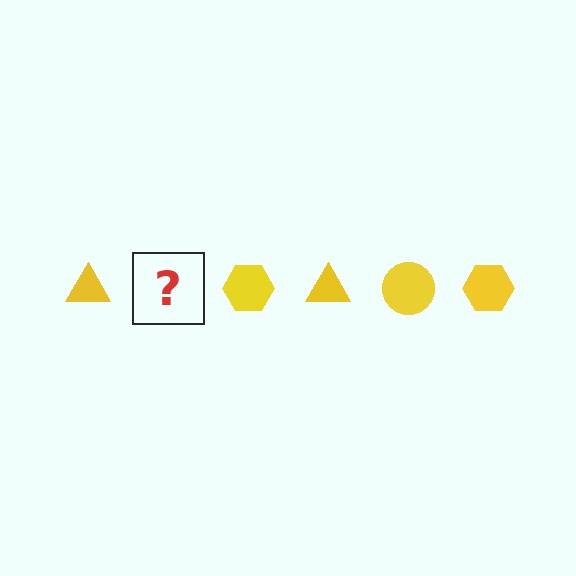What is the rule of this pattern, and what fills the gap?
The rule is that the pattern cycles through triangle, circle, hexagon shapes in yellow. The gap should be filled with a yellow circle.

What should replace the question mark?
The question mark should be replaced with a yellow circle.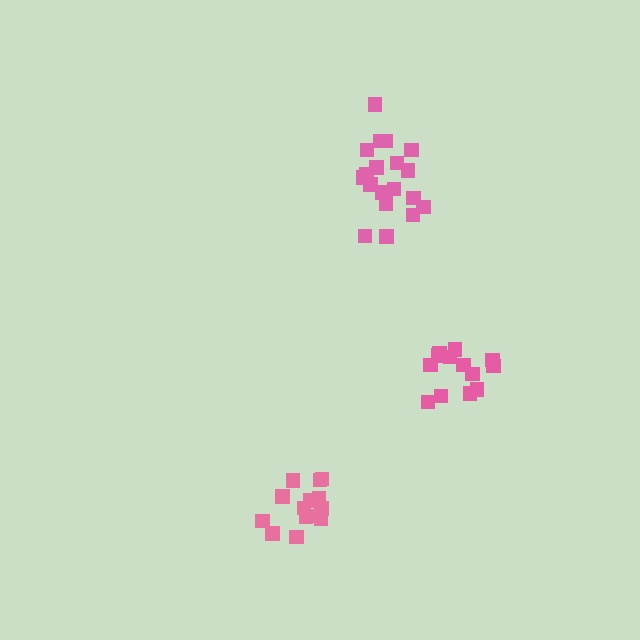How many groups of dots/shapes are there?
There are 3 groups.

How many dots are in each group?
Group 1: 19 dots, Group 2: 13 dots, Group 3: 14 dots (46 total).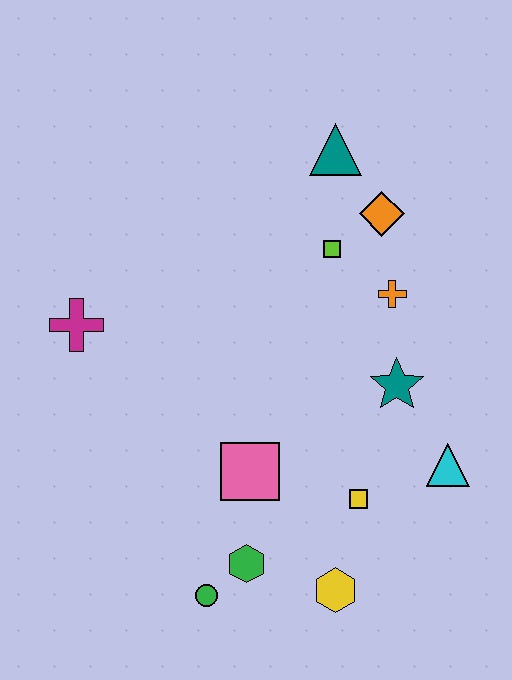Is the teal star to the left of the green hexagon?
No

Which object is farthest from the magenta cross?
The cyan triangle is farthest from the magenta cross.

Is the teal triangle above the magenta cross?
Yes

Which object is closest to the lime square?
The orange diamond is closest to the lime square.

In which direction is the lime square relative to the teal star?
The lime square is above the teal star.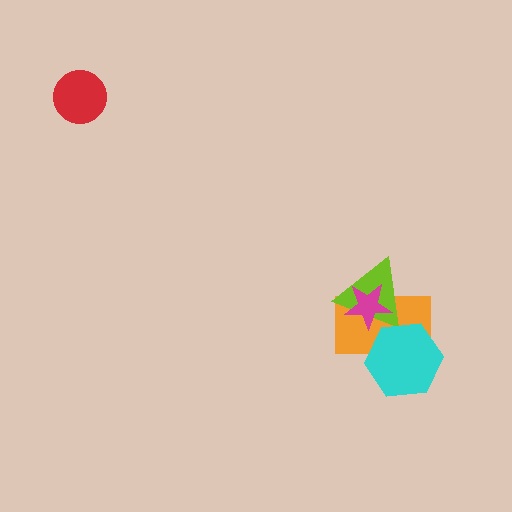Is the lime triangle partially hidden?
Yes, it is partially covered by another shape.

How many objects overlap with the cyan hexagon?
2 objects overlap with the cyan hexagon.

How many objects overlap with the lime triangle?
3 objects overlap with the lime triangle.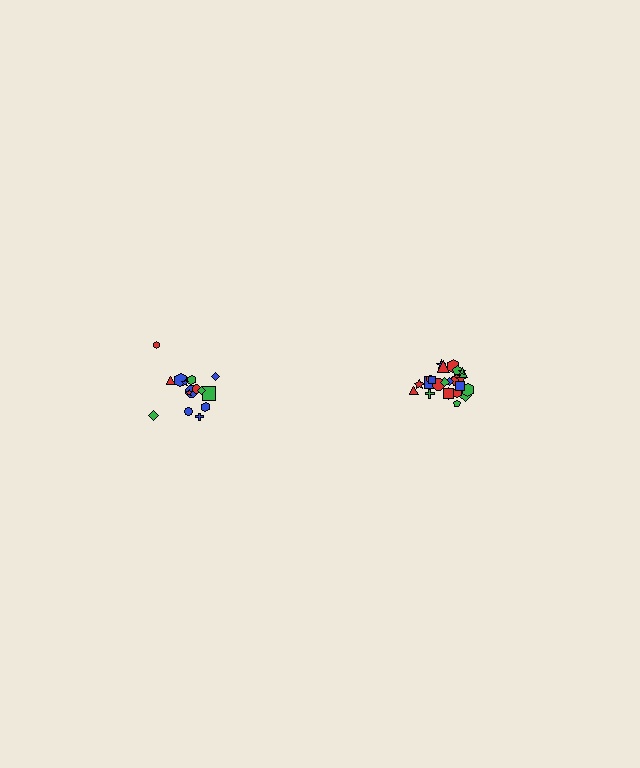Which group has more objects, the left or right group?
The right group.